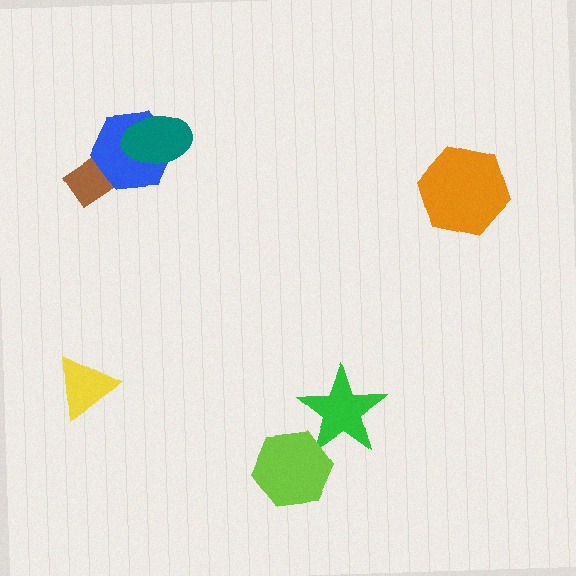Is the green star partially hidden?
Yes, it is partially covered by another shape.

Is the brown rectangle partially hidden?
Yes, it is partially covered by another shape.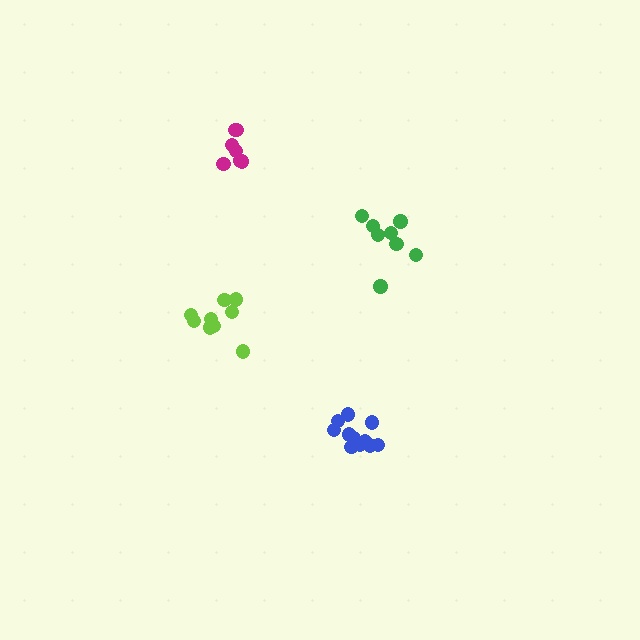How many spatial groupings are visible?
There are 4 spatial groupings.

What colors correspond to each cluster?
The clusters are colored: green, blue, magenta, lime.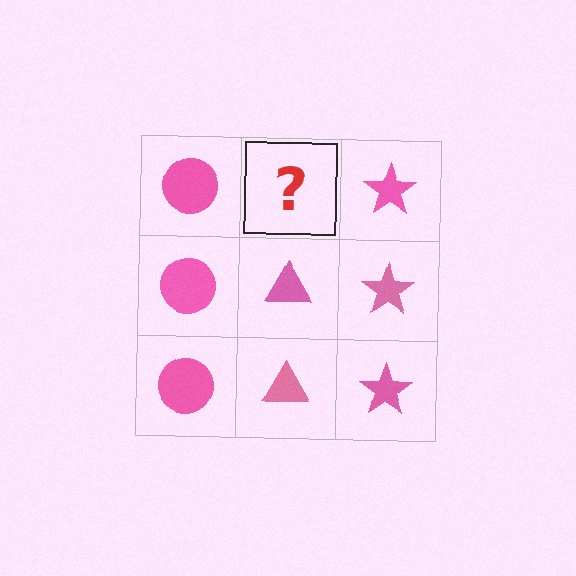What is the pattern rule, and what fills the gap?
The rule is that each column has a consistent shape. The gap should be filled with a pink triangle.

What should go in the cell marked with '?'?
The missing cell should contain a pink triangle.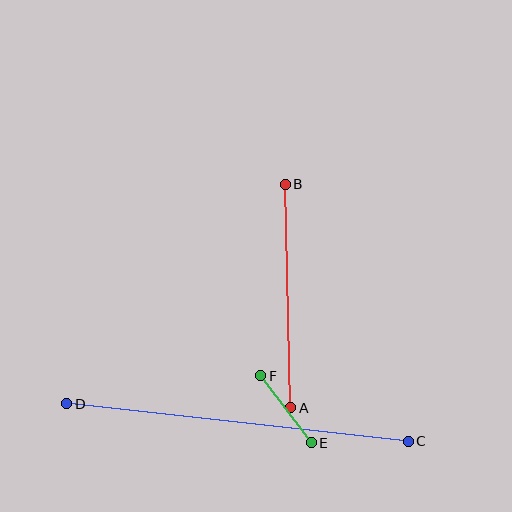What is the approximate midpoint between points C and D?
The midpoint is at approximately (237, 422) pixels.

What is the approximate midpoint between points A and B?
The midpoint is at approximately (288, 296) pixels.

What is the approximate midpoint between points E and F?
The midpoint is at approximately (286, 409) pixels.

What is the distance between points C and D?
The distance is approximately 344 pixels.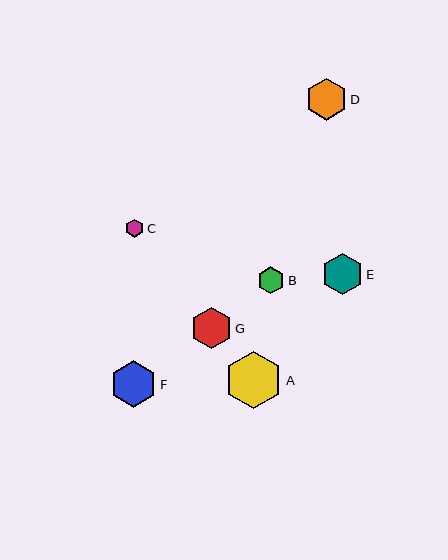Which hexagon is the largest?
Hexagon A is the largest with a size of approximately 57 pixels.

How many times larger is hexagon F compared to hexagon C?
Hexagon F is approximately 2.6 times the size of hexagon C.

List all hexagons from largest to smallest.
From largest to smallest: A, F, D, G, E, B, C.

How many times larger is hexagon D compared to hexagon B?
Hexagon D is approximately 1.5 times the size of hexagon B.